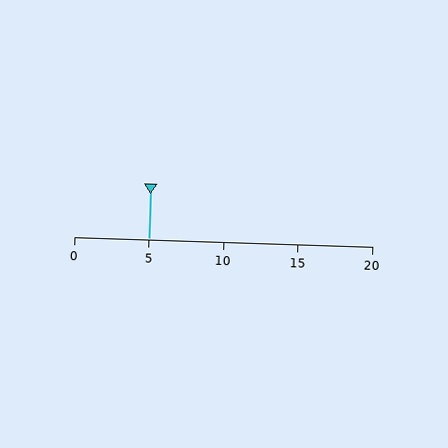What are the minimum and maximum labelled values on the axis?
The axis runs from 0 to 20.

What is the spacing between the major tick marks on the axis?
The major ticks are spaced 5 apart.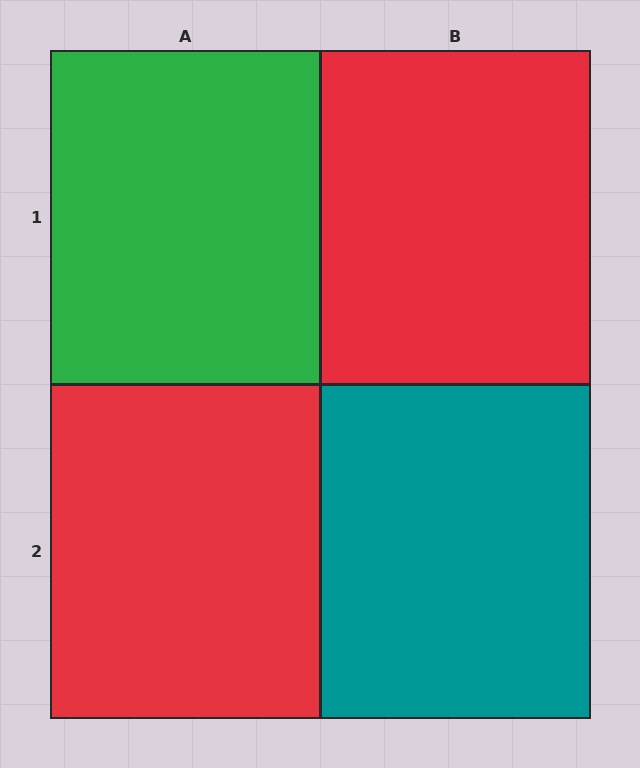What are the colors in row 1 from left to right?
Green, red.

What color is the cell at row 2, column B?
Teal.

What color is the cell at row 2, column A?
Red.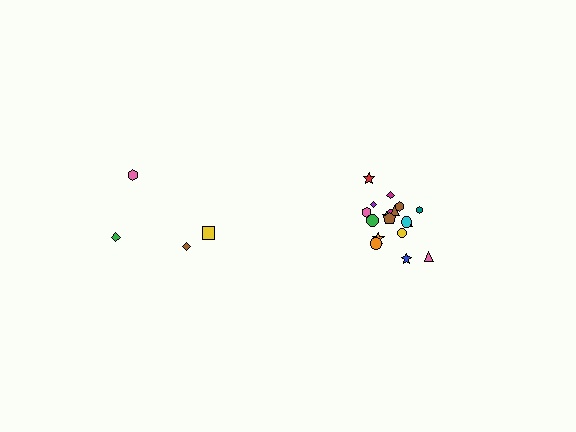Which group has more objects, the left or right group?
The right group.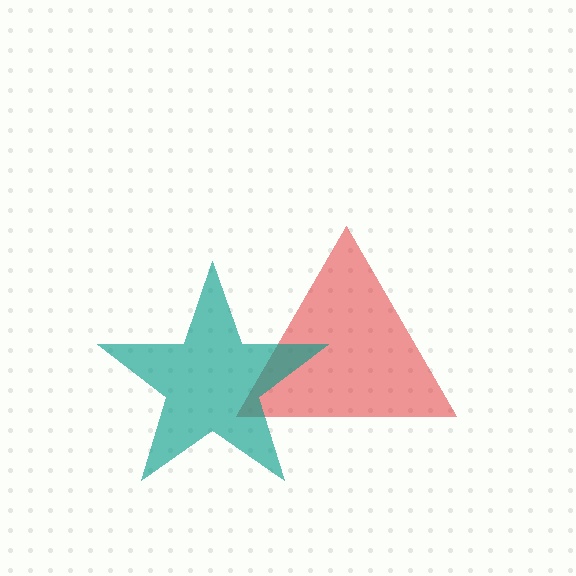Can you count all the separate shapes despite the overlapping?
Yes, there are 2 separate shapes.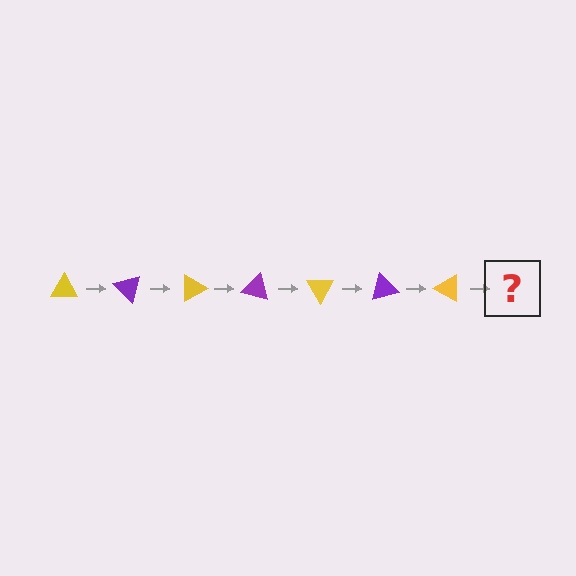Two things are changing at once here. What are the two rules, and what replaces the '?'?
The two rules are that it rotates 45 degrees each step and the color cycles through yellow and purple. The '?' should be a purple triangle, rotated 315 degrees from the start.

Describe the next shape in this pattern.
It should be a purple triangle, rotated 315 degrees from the start.